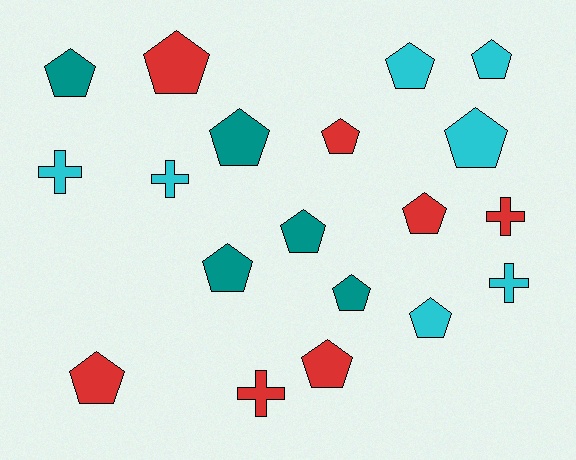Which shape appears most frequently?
Pentagon, with 14 objects.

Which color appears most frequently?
Red, with 7 objects.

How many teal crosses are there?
There are no teal crosses.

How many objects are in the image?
There are 19 objects.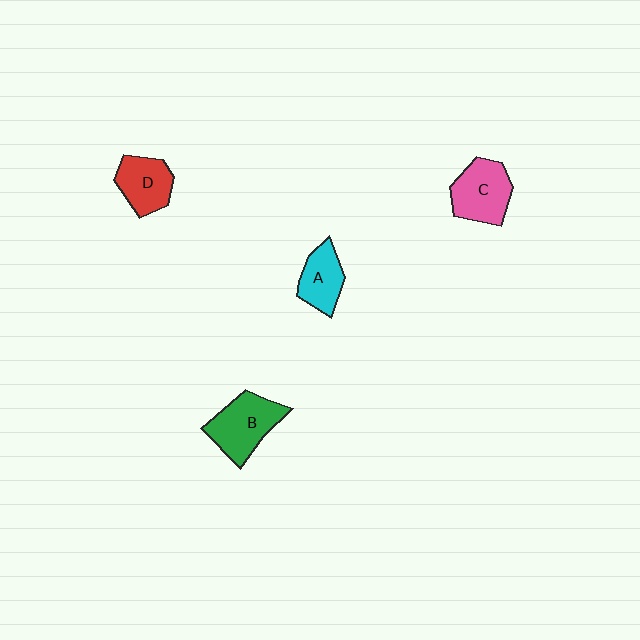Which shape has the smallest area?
Shape A (cyan).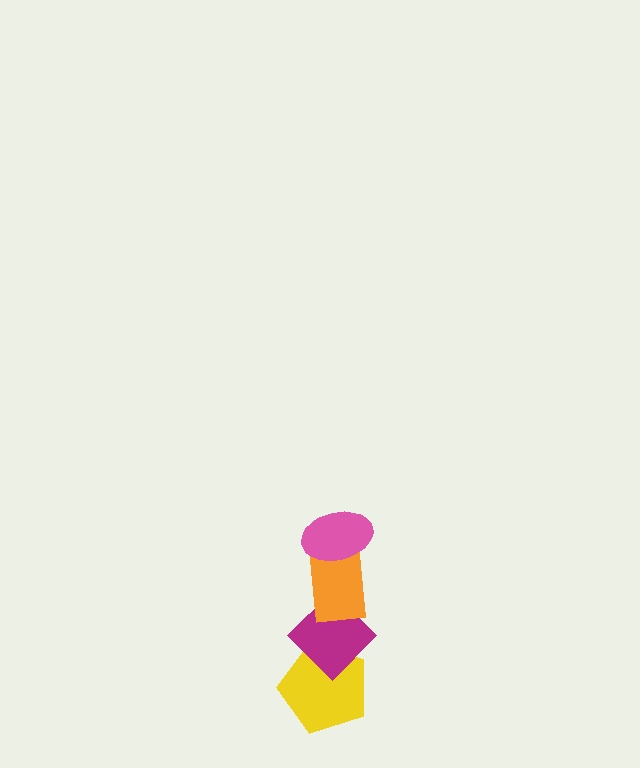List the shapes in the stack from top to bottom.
From top to bottom: the pink ellipse, the orange rectangle, the magenta diamond, the yellow pentagon.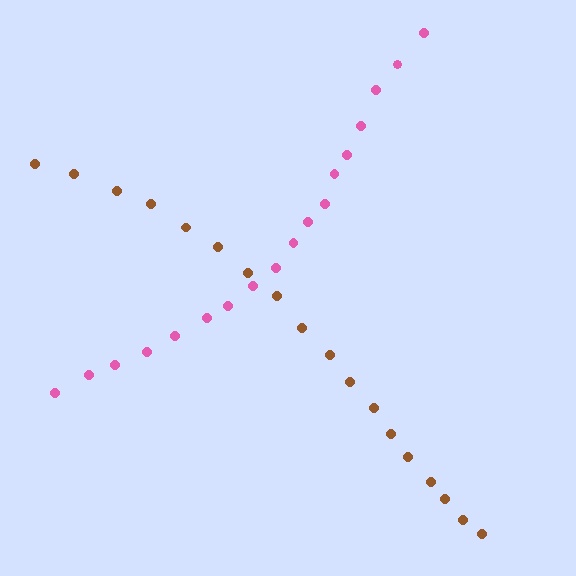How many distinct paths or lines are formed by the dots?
There are 2 distinct paths.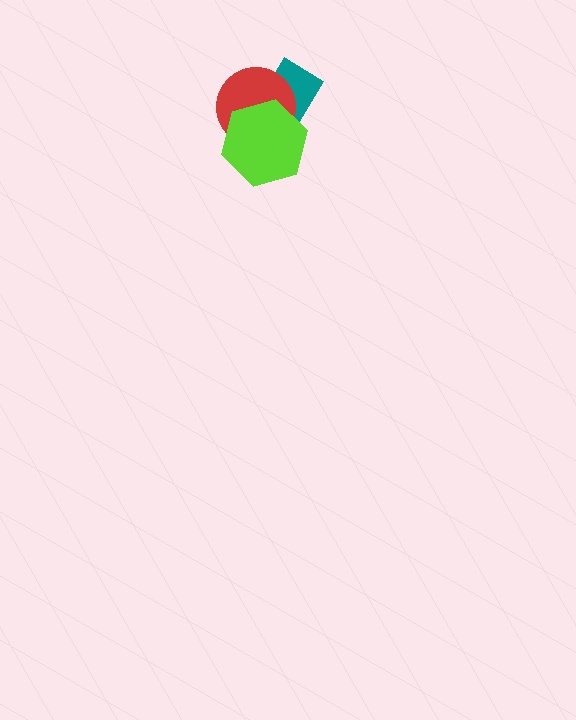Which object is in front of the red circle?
The lime hexagon is in front of the red circle.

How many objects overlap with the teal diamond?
2 objects overlap with the teal diamond.